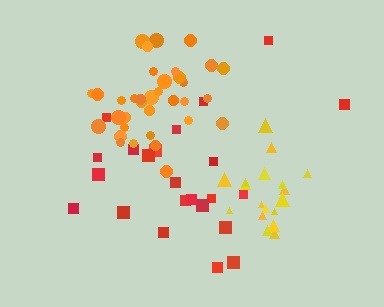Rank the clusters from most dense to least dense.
yellow, orange, red.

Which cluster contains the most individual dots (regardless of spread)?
Orange (35).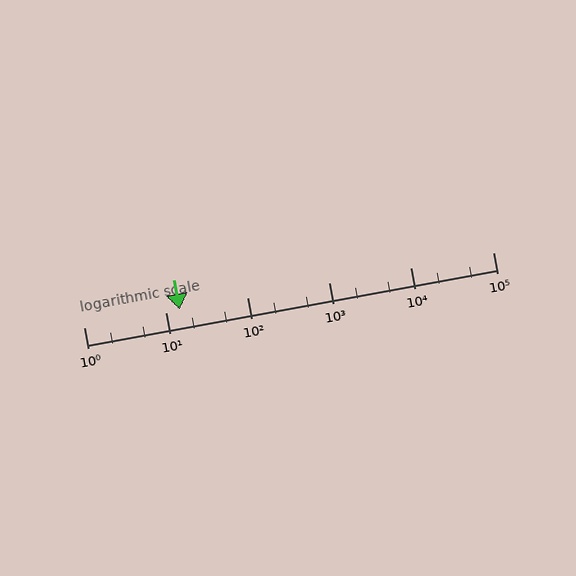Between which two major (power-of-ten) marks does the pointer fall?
The pointer is between 10 and 100.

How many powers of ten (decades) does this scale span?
The scale spans 5 decades, from 1 to 100000.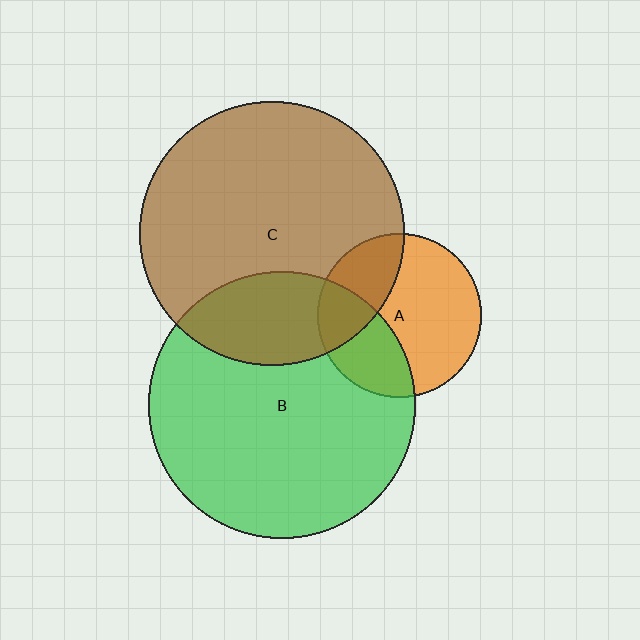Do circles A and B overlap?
Yes.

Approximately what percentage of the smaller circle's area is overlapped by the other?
Approximately 35%.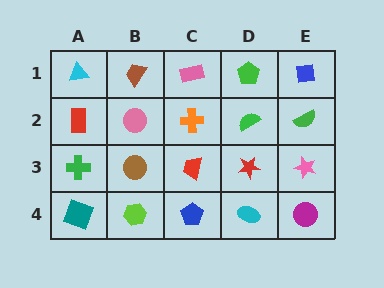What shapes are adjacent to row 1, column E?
A green semicircle (row 2, column E), a green pentagon (row 1, column D).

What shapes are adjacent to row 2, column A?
A cyan triangle (row 1, column A), a green cross (row 3, column A), a pink circle (row 2, column B).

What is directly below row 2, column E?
A pink star.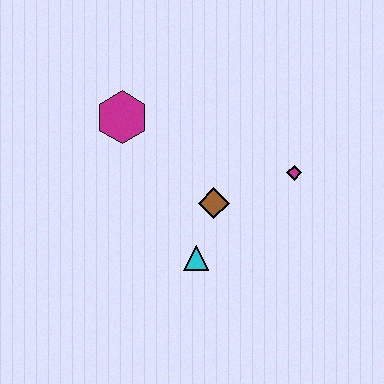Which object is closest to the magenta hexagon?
The brown diamond is closest to the magenta hexagon.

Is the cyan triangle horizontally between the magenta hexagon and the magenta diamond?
Yes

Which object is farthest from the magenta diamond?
The magenta hexagon is farthest from the magenta diamond.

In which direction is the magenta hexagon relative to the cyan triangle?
The magenta hexagon is above the cyan triangle.